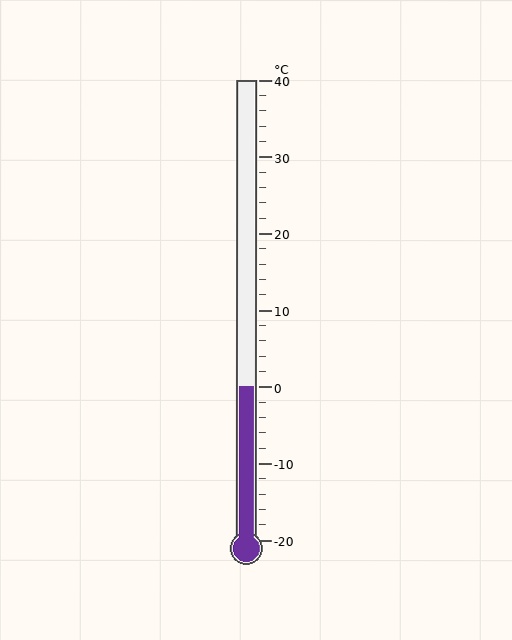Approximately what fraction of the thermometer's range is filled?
The thermometer is filled to approximately 35% of its range.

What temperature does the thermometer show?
The thermometer shows approximately 0°C.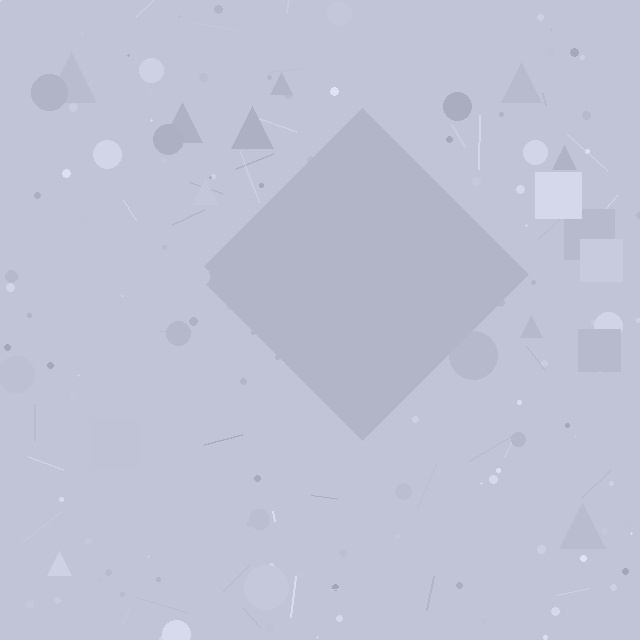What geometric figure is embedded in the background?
A diamond is embedded in the background.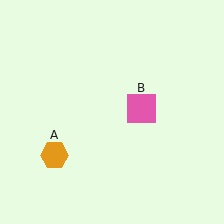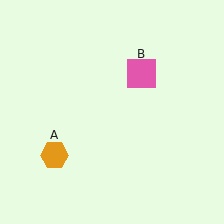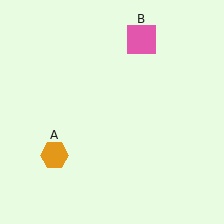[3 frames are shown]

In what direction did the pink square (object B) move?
The pink square (object B) moved up.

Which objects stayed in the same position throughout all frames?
Orange hexagon (object A) remained stationary.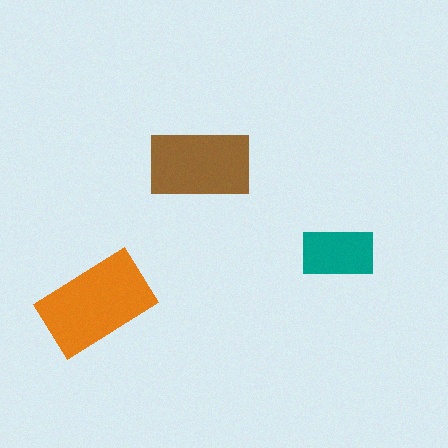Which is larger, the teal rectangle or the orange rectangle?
The orange one.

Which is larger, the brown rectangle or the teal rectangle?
The brown one.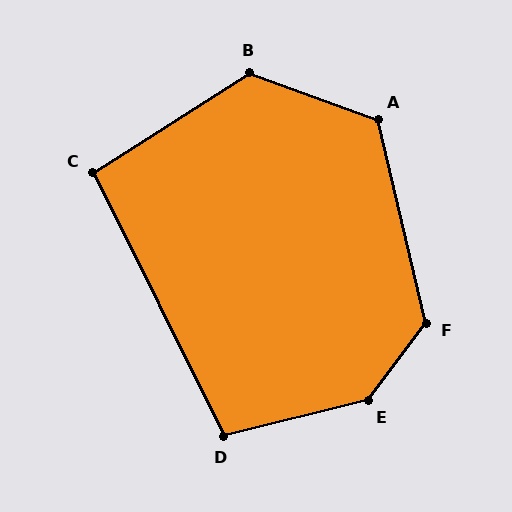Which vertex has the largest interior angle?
E, at approximately 141 degrees.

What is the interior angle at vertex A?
Approximately 123 degrees (obtuse).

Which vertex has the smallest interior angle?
C, at approximately 96 degrees.